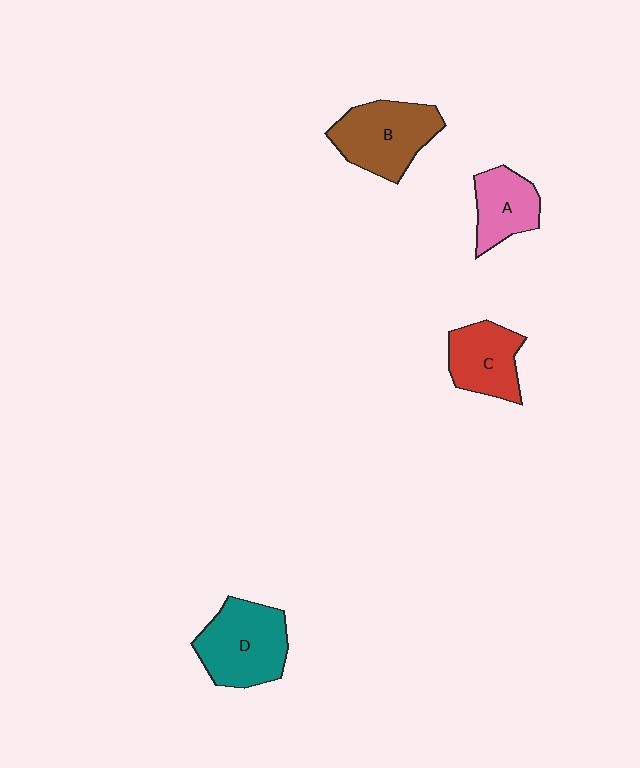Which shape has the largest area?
Shape D (teal).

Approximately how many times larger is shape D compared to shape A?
Approximately 1.5 times.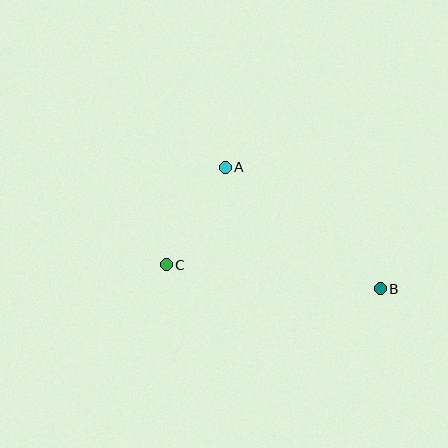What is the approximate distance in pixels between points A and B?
The distance between A and B is approximately 197 pixels.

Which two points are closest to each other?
Points A and C are closest to each other.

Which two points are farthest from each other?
Points B and C are farthest from each other.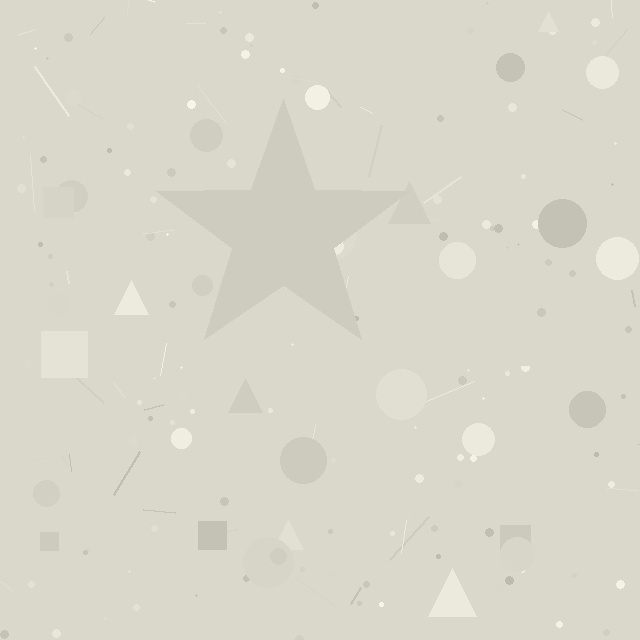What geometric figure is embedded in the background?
A star is embedded in the background.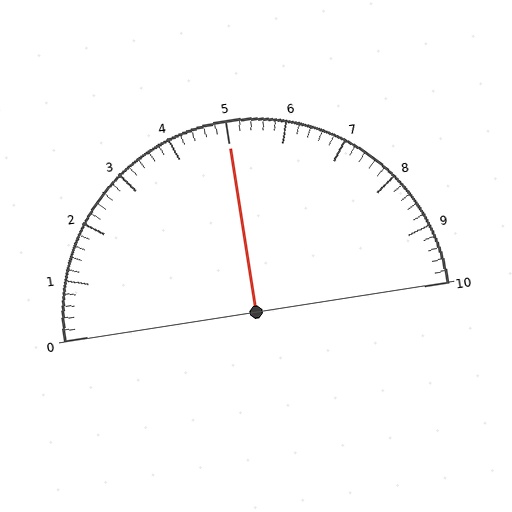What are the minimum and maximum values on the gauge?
The gauge ranges from 0 to 10.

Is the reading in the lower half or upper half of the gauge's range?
The reading is in the upper half of the range (0 to 10).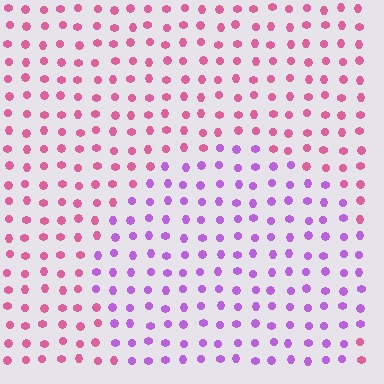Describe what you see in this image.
The image is filled with small pink elements in a uniform arrangement. A circle-shaped region is visible where the elements are tinted to a slightly different hue, forming a subtle color boundary.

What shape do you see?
I see a circle.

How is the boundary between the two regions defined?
The boundary is defined purely by a slight shift in hue (about 48 degrees). Spacing, size, and orientation are identical on both sides.